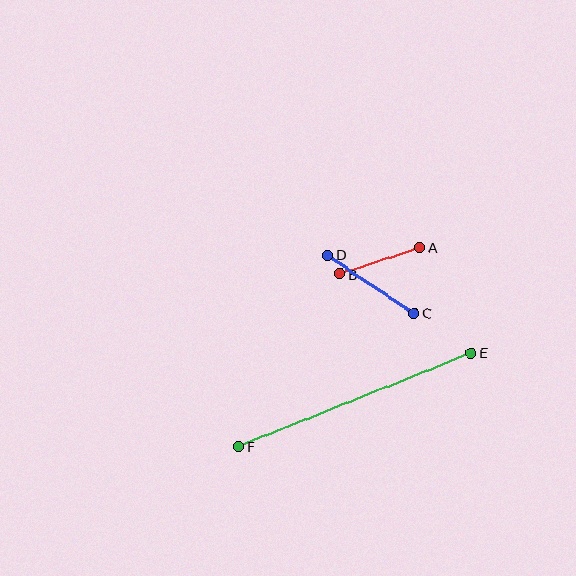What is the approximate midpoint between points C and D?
The midpoint is at approximately (371, 284) pixels.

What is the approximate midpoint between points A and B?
The midpoint is at approximately (380, 261) pixels.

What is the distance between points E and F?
The distance is approximately 251 pixels.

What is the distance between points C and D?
The distance is approximately 104 pixels.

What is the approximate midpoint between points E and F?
The midpoint is at approximately (355, 400) pixels.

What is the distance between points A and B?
The distance is approximately 84 pixels.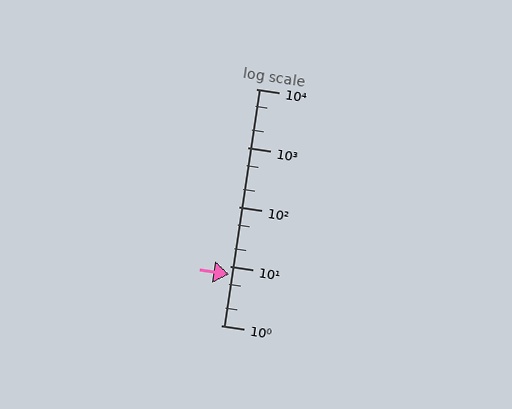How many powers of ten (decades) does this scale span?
The scale spans 4 decades, from 1 to 10000.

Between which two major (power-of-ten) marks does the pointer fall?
The pointer is between 1 and 10.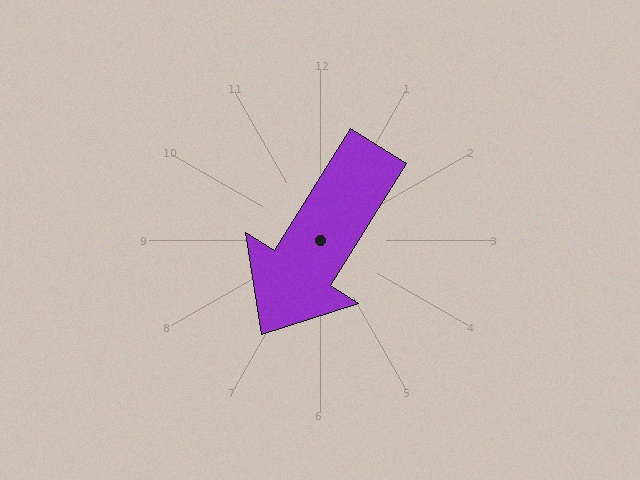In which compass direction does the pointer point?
Southwest.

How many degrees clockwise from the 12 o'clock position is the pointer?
Approximately 212 degrees.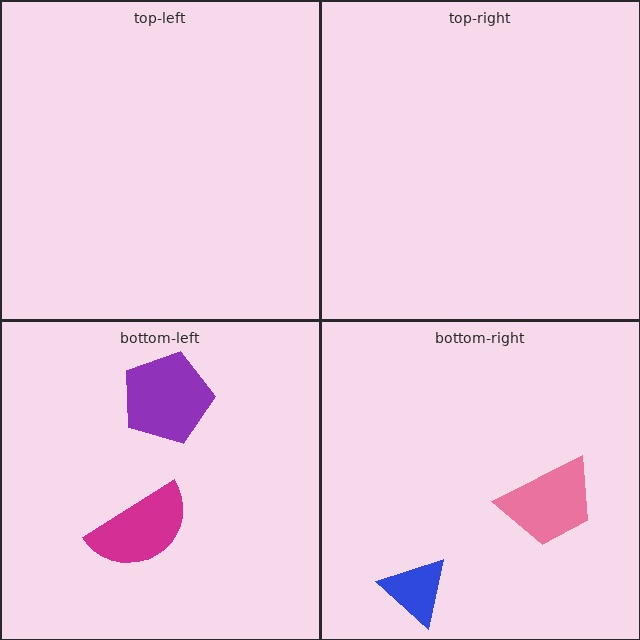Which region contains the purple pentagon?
The bottom-left region.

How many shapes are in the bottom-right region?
2.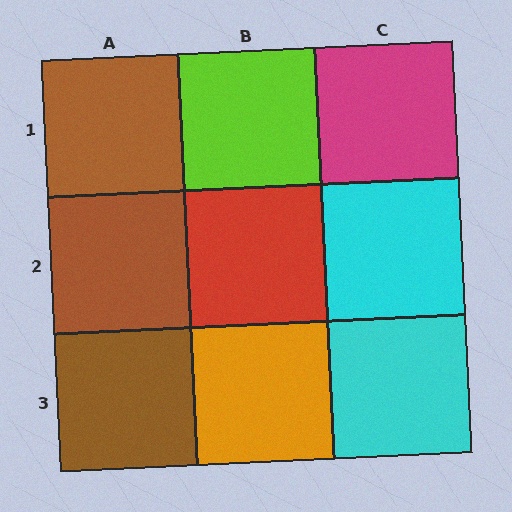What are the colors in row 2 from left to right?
Brown, red, cyan.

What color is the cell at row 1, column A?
Brown.